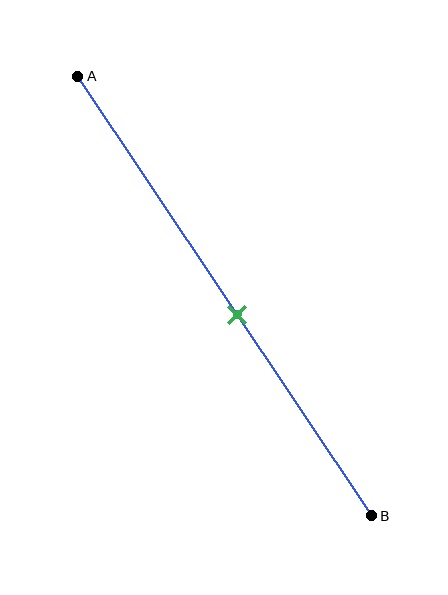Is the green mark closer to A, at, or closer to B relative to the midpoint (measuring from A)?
The green mark is closer to point B than the midpoint of segment AB.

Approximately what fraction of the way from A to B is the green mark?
The green mark is approximately 55% of the way from A to B.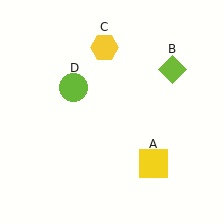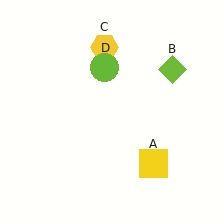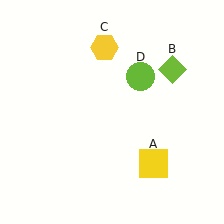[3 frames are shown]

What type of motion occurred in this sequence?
The lime circle (object D) rotated clockwise around the center of the scene.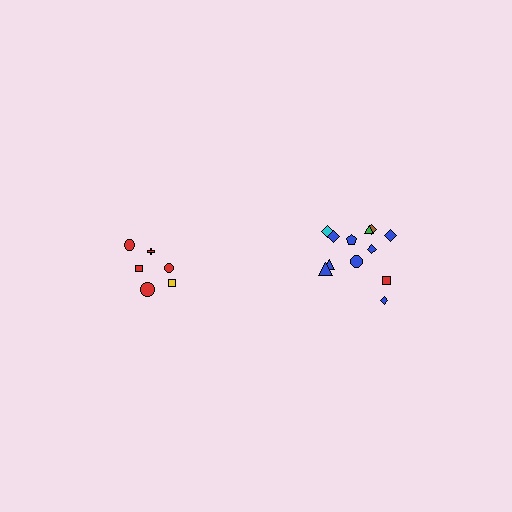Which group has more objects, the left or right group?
The right group.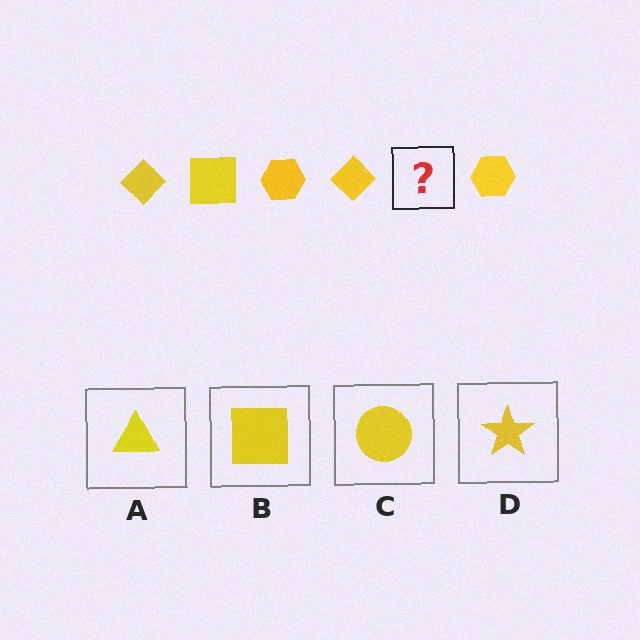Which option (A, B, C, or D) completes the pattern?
B.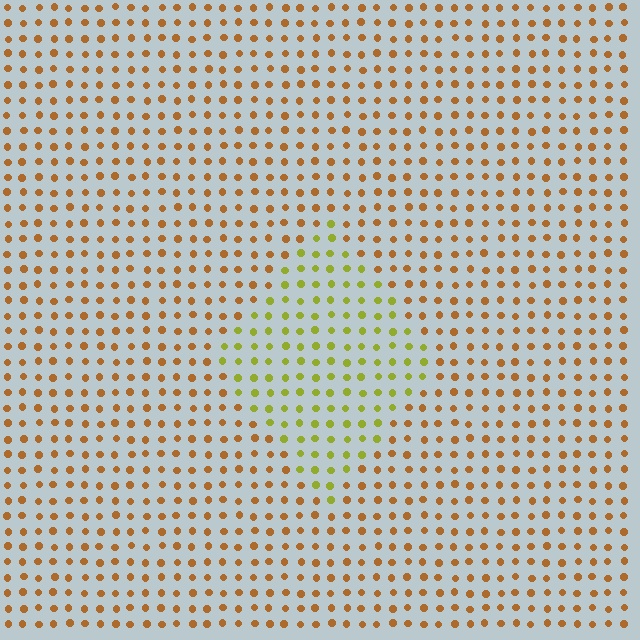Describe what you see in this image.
The image is filled with small brown elements in a uniform arrangement. A diamond-shaped region is visible where the elements are tinted to a slightly different hue, forming a subtle color boundary.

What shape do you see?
I see a diamond.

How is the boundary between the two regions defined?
The boundary is defined purely by a slight shift in hue (about 43 degrees). Spacing, size, and orientation are identical on both sides.